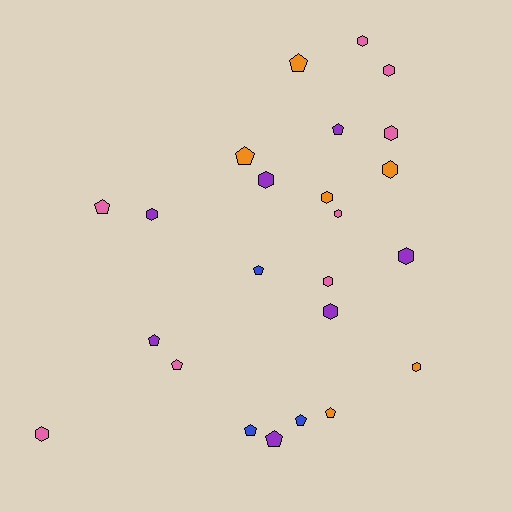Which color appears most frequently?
Pink, with 8 objects.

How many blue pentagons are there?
There are 3 blue pentagons.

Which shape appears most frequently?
Hexagon, with 13 objects.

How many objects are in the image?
There are 24 objects.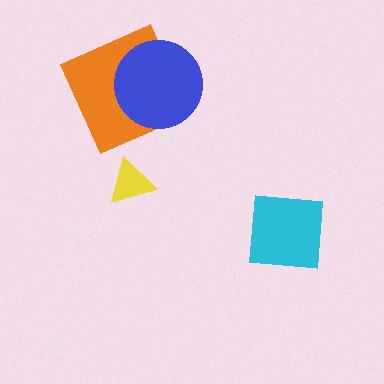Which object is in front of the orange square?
The blue circle is in front of the orange square.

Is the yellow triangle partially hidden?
No, no other shape covers it.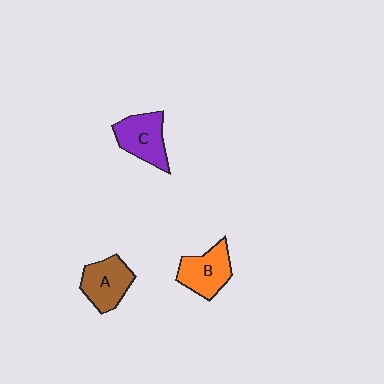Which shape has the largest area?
Shape C (purple).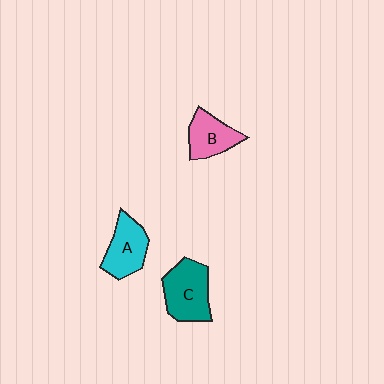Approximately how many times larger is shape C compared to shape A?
Approximately 1.2 times.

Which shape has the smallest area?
Shape B (pink).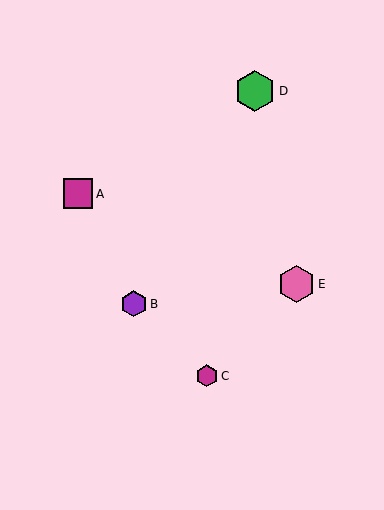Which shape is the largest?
The green hexagon (labeled D) is the largest.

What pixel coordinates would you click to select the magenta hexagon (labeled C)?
Click at (207, 376) to select the magenta hexagon C.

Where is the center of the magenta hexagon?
The center of the magenta hexagon is at (207, 376).